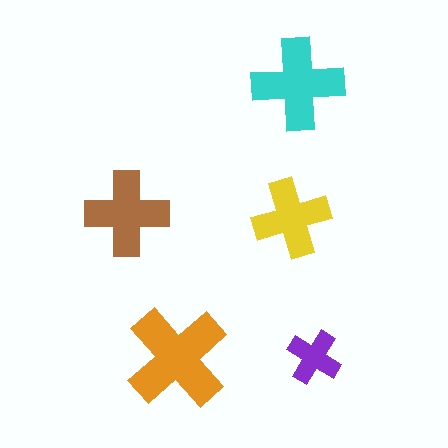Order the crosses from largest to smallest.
the orange one, the cyan one, the brown one, the yellow one, the purple one.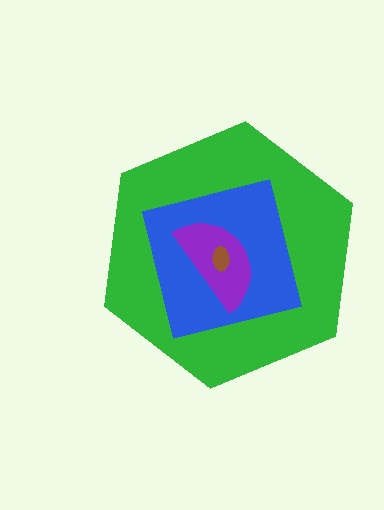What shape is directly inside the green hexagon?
The blue square.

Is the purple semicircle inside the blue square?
Yes.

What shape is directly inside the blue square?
The purple semicircle.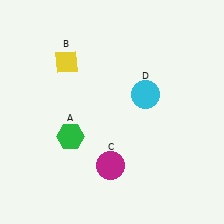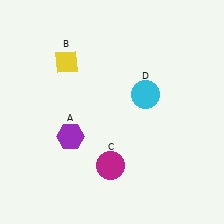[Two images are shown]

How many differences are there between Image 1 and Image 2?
There is 1 difference between the two images.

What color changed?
The hexagon (A) changed from green in Image 1 to purple in Image 2.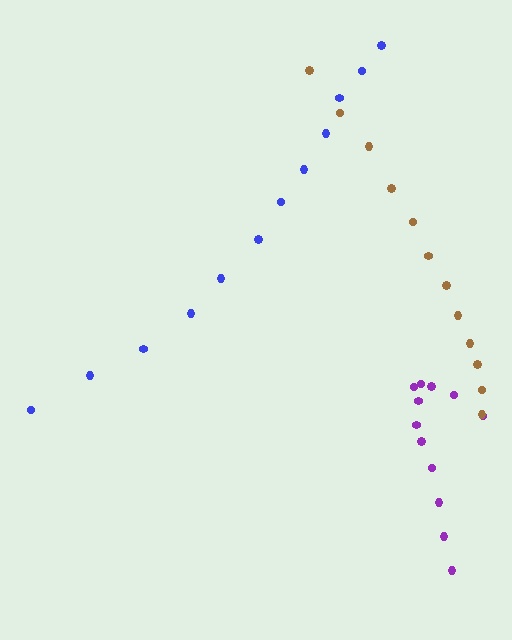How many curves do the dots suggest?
There are 3 distinct paths.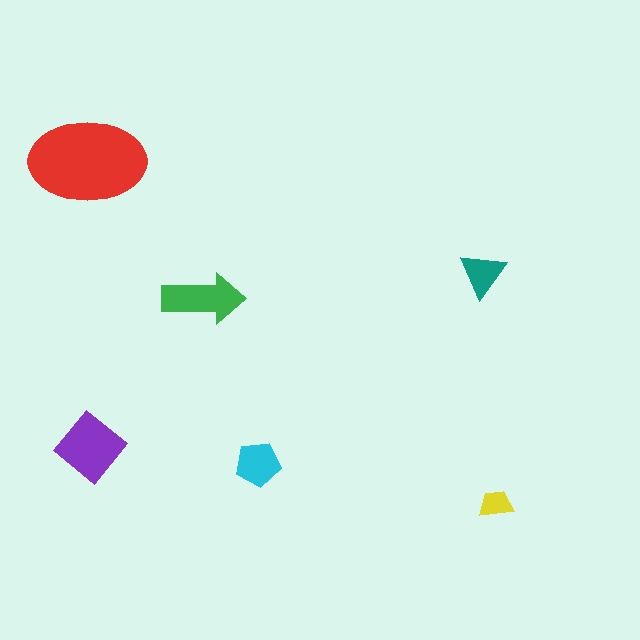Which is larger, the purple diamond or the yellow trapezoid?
The purple diamond.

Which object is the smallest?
The yellow trapezoid.